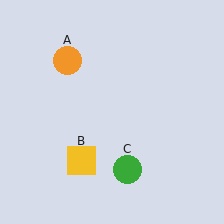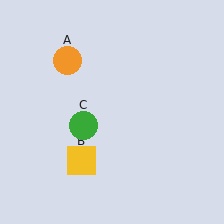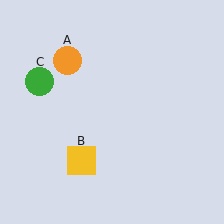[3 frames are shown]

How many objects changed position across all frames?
1 object changed position: green circle (object C).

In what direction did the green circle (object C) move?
The green circle (object C) moved up and to the left.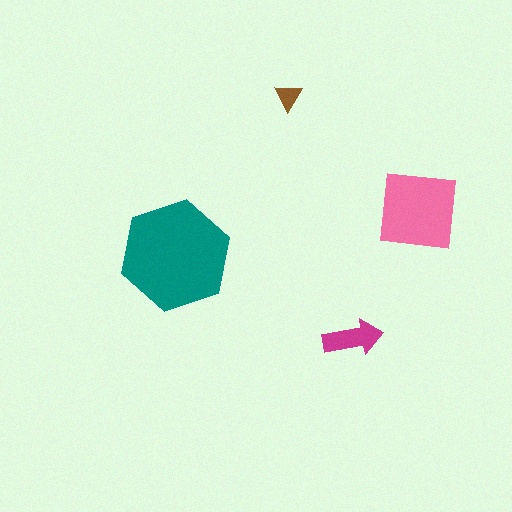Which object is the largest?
The teal hexagon.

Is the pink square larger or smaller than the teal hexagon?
Smaller.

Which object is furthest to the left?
The teal hexagon is leftmost.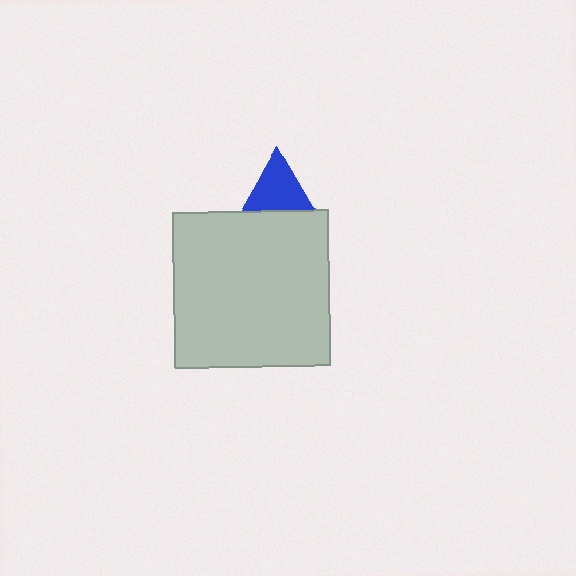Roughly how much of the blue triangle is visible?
About half of it is visible (roughly 55%).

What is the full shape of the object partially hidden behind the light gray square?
The partially hidden object is a blue triangle.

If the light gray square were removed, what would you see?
You would see the complete blue triangle.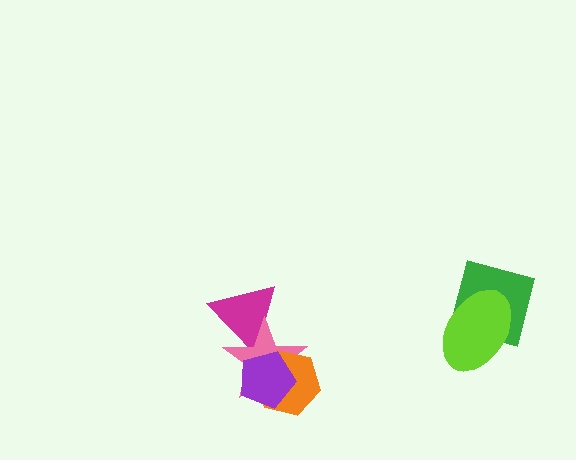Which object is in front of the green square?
The lime ellipse is in front of the green square.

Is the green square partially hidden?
Yes, it is partially covered by another shape.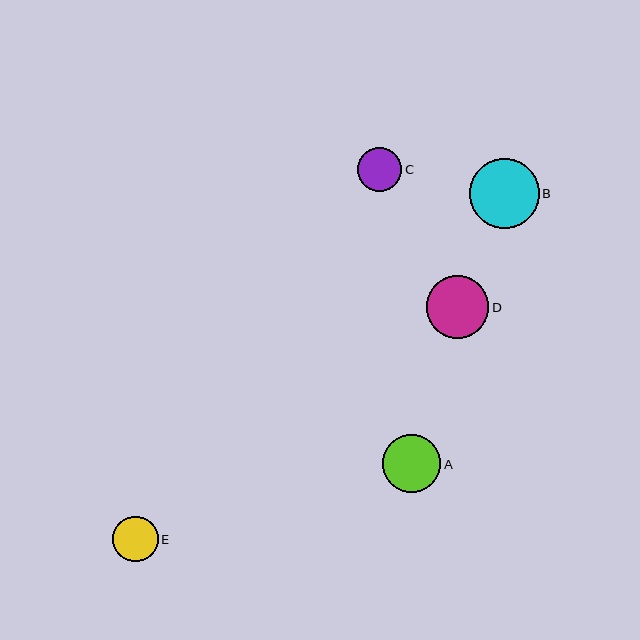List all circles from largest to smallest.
From largest to smallest: B, D, A, E, C.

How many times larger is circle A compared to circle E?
Circle A is approximately 1.3 times the size of circle E.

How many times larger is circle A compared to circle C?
Circle A is approximately 1.3 times the size of circle C.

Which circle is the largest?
Circle B is the largest with a size of approximately 70 pixels.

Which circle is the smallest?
Circle C is the smallest with a size of approximately 44 pixels.